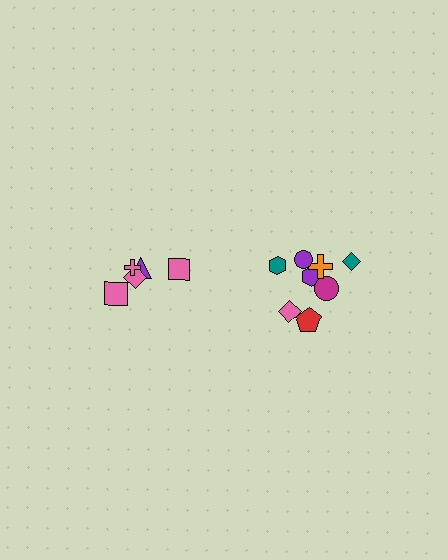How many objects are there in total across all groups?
There are 13 objects.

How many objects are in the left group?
There are 5 objects.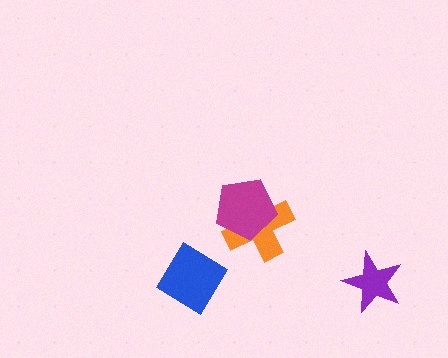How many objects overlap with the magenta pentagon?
1 object overlaps with the magenta pentagon.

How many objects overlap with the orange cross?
1 object overlaps with the orange cross.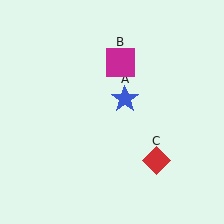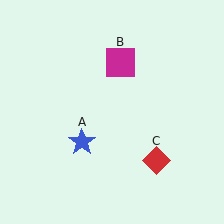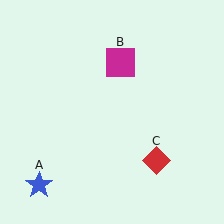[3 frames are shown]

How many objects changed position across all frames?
1 object changed position: blue star (object A).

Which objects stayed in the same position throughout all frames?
Magenta square (object B) and red diamond (object C) remained stationary.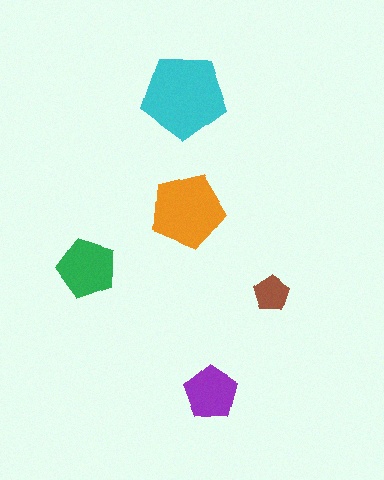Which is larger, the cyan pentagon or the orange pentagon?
The cyan one.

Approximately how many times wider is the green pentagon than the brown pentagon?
About 1.5 times wider.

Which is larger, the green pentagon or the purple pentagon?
The green one.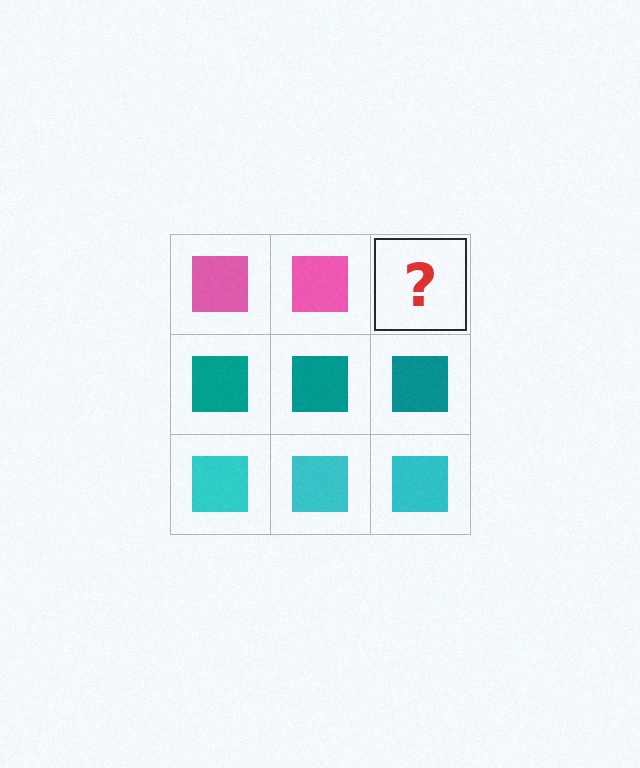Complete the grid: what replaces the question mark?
The question mark should be replaced with a pink square.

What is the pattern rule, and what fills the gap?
The rule is that each row has a consistent color. The gap should be filled with a pink square.